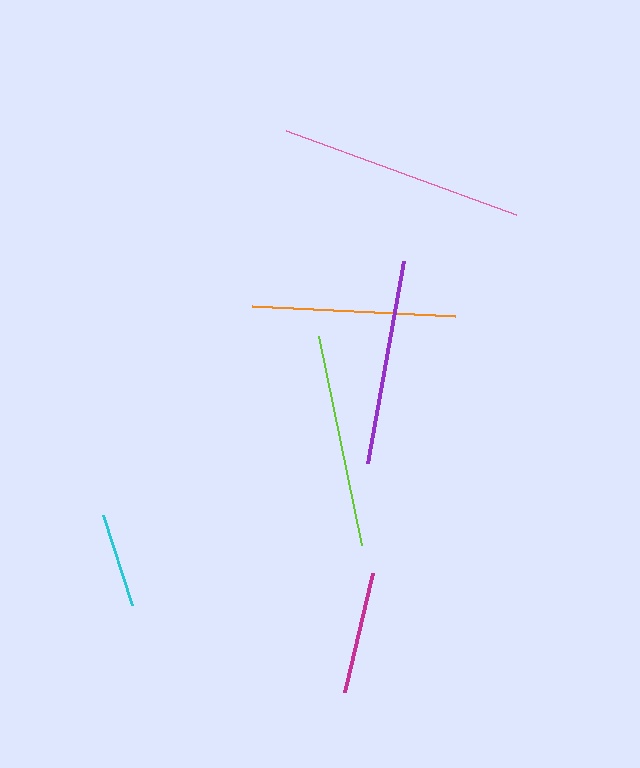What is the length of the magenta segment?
The magenta segment is approximately 122 pixels long.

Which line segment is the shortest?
The cyan line is the shortest at approximately 95 pixels.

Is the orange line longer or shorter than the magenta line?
The orange line is longer than the magenta line.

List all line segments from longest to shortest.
From longest to shortest: pink, lime, purple, orange, magenta, cyan.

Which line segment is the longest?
The pink line is the longest at approximately 245 pixels.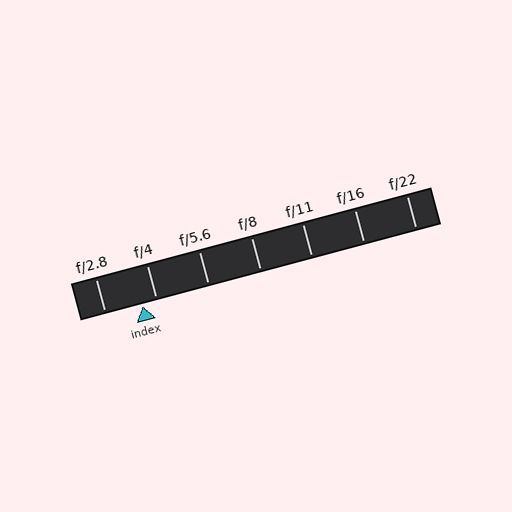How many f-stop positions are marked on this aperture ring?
There are 7 f-stop positions marked.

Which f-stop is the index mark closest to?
The index mark is closest to f/4.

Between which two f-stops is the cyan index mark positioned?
The index mark is between f/2.8 and f/4.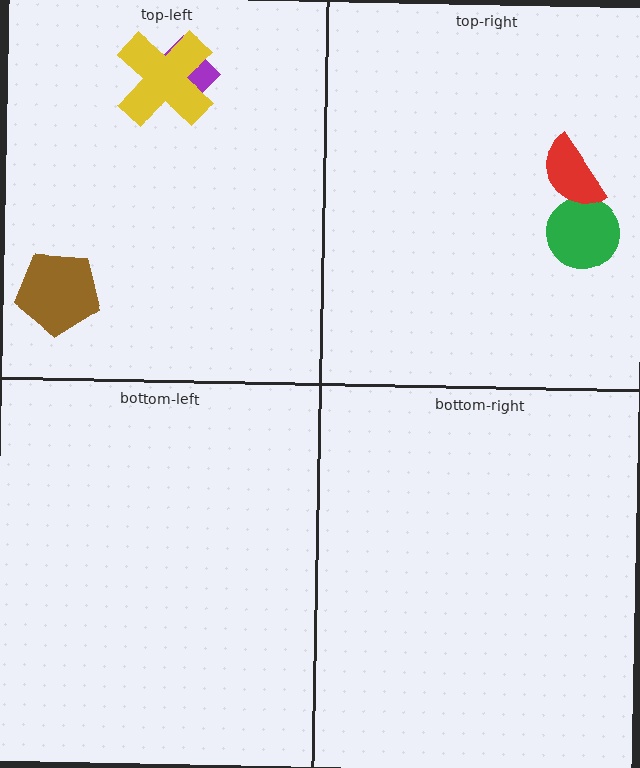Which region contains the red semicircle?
The top-right region.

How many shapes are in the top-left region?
3.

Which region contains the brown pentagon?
The top-left region.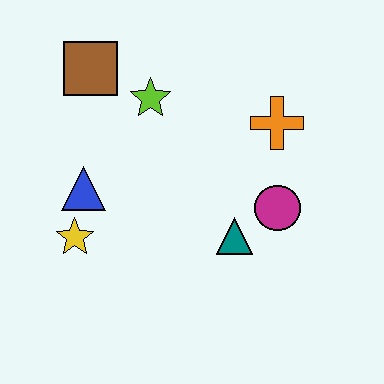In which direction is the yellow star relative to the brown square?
The yellow star is below the brown square.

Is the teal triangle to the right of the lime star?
Yes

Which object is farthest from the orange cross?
The yellow star is farthest from the orange cross.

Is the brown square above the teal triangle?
Yes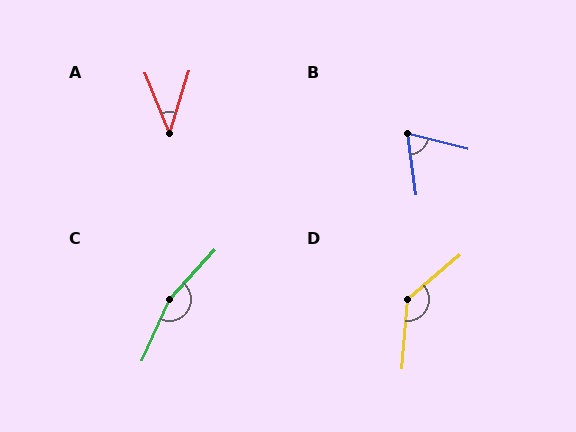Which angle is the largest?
C, at approximately 161 degrees.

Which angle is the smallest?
A, at approximately 39 degrees.